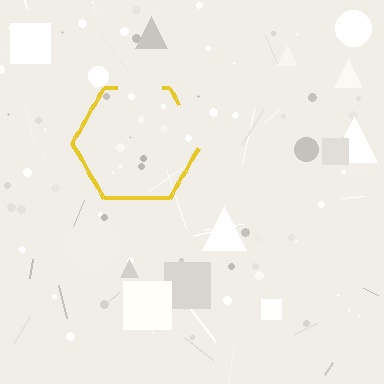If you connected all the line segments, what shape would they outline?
They would outline a hexagon.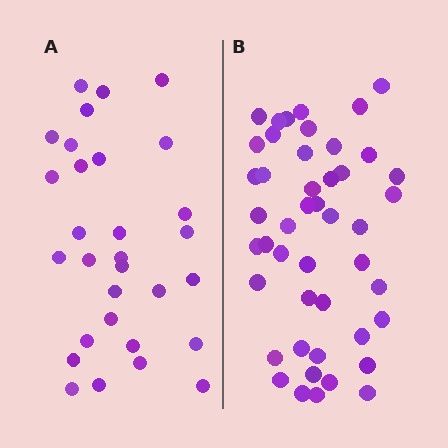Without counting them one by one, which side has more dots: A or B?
Region B (the right region) has more dots.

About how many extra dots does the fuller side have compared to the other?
Region B has approximately 15 more dots than region A.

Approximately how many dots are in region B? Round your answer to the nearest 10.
About 50 dots. (The exact count is 46, which rounds to 50.)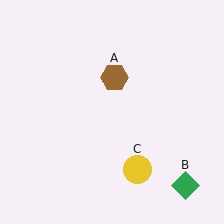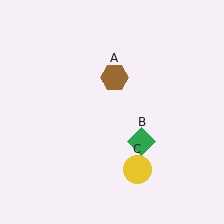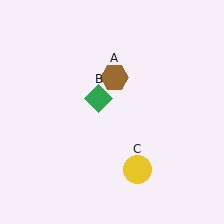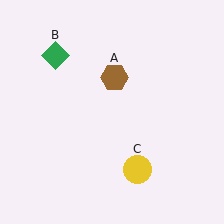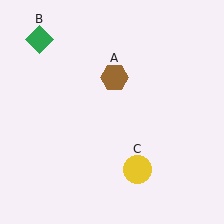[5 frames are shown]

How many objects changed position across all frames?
1 object changed position: green diamond (object B).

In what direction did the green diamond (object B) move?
The green diamond (object B) moved up and to the left.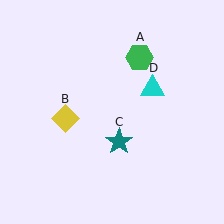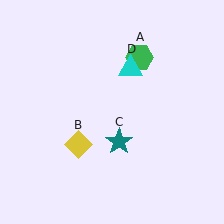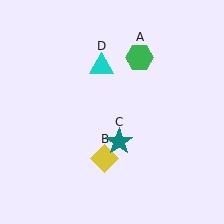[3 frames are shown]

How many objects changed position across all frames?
2 objects changed position: yellow diamond (object B), cyan triangle (object D).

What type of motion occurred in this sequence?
The yellow diamond (object B), cyan triangle (object D) rotated counterclockwise around the center of the scene.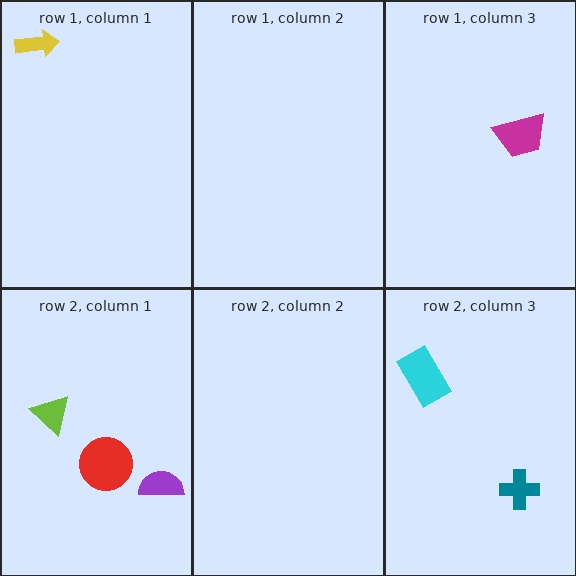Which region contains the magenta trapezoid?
The row 1, column 3 region.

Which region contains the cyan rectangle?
The row 2, column 3 region.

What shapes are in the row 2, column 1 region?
The red circle, the lime triangle, the purple semicircle.